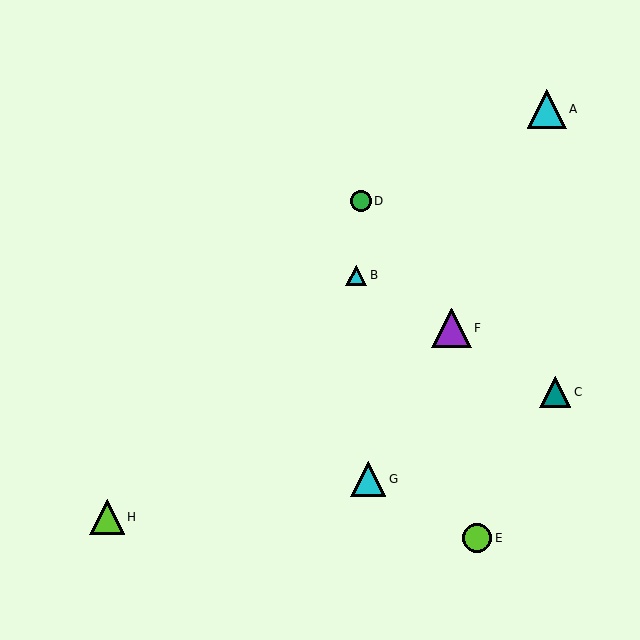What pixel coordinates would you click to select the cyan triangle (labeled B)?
Click at (356, 276) to select the cyan triangle B.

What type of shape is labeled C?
Shape C is a teal triangle.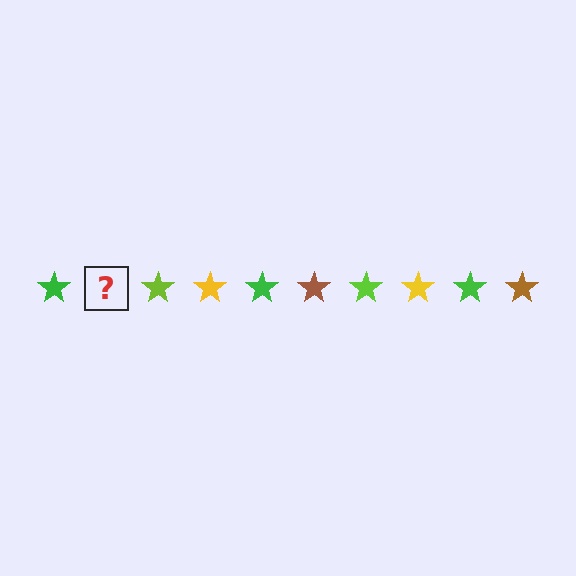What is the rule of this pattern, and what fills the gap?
The rule is that the pattern cycles through green, brown, lime, yellow stars. The gap should be filled with a brown star.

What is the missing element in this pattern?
The missing element is a brown star.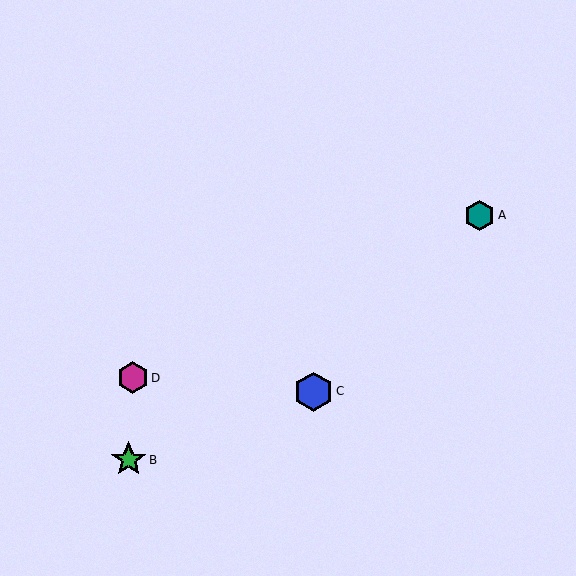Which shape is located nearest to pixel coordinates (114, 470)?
The green star (labeled B) at (129, 460) is nearest to that location.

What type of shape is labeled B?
Shape B is a green star.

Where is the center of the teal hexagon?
The center of the teal hexagon is at (479, 215).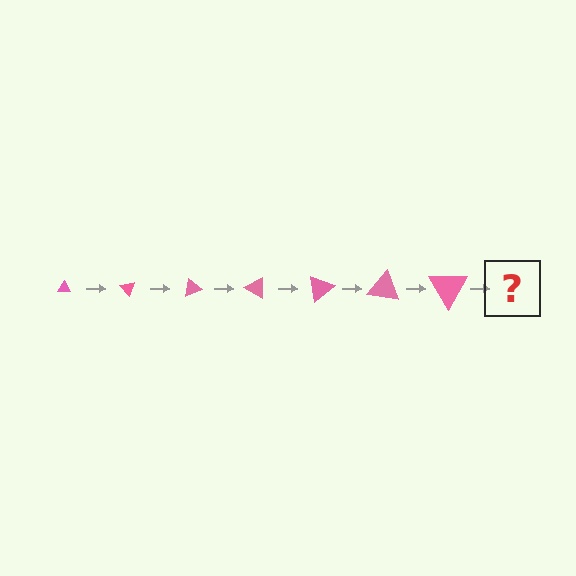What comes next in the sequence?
The next element should be a triangle, larger than the previous one and rotated 350 degrees from the start.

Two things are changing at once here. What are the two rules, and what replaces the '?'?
The two rules are that the triangle grows larger each step and it rotates 50 degrees each step. The '?' should be a triangle, larger than the previous one and rotated 350 degrees from the start.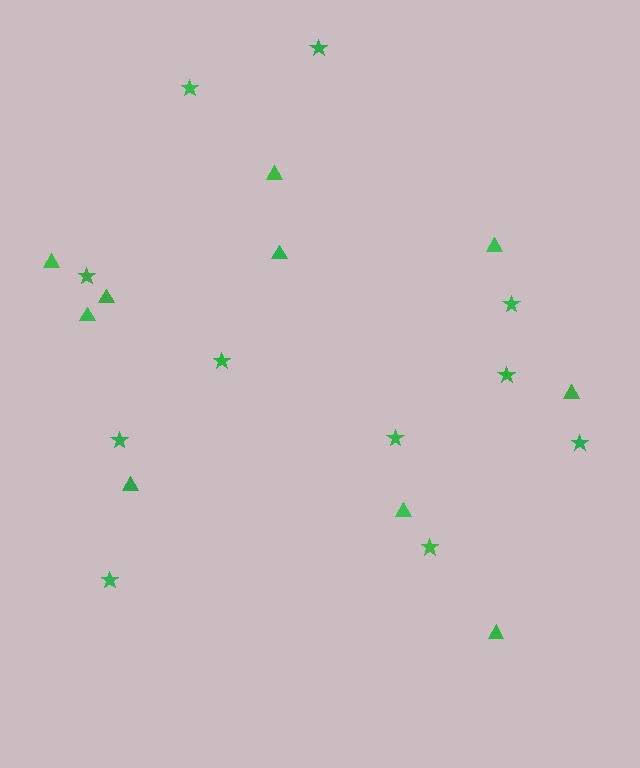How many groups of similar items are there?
There are 2 groups: one group of stars (11) and one group of triangles (10).